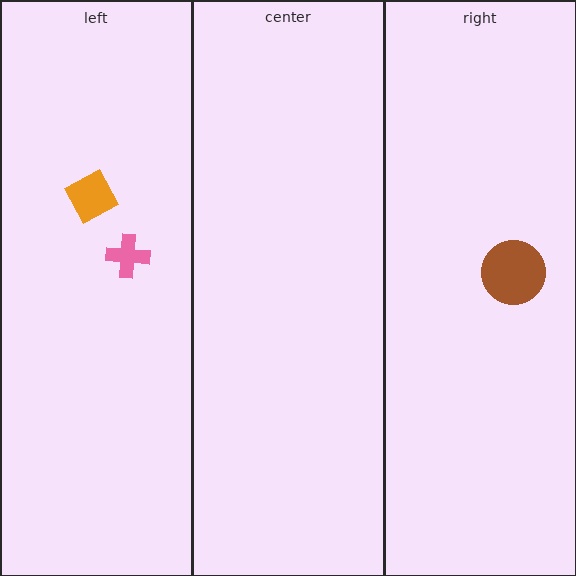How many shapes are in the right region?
1.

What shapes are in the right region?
The brown circle.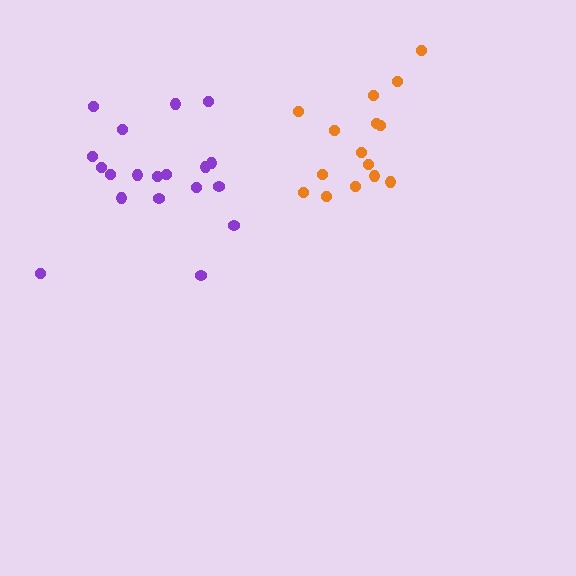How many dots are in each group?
Group 1: 15 dots, Group 2: 19 dots (34 total).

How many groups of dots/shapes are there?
There are 2 groups.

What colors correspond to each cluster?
The clusters are colored: orange, purple.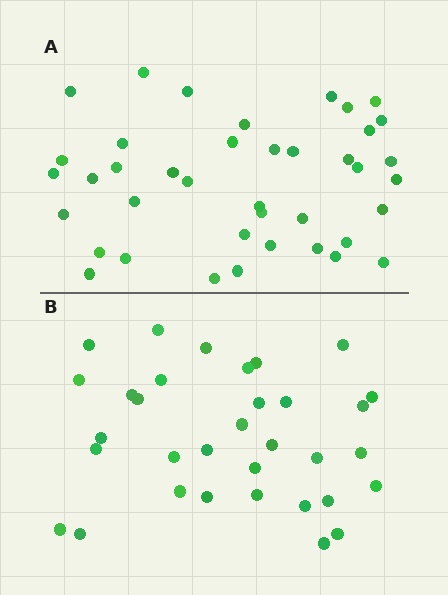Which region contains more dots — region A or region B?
Region A (the top region) has more dots.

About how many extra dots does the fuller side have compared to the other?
Region A has roughly 8 or so more dots than region B.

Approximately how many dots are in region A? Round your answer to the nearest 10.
About 40 dots.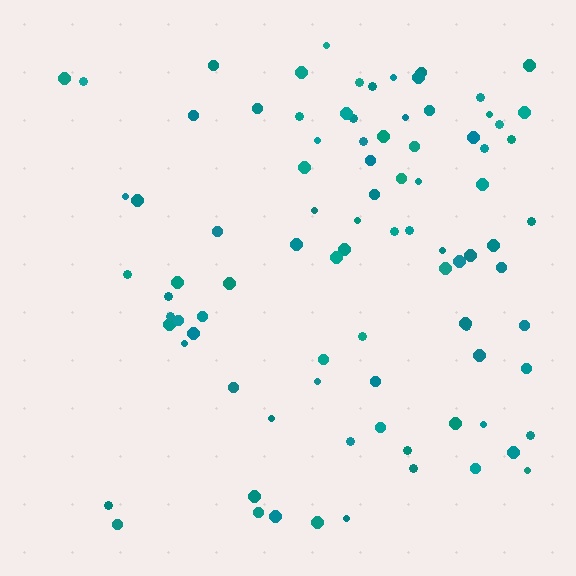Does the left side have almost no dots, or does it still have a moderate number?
Still a moderate number, just noticeably fewer than the right.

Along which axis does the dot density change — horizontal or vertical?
Horizontal.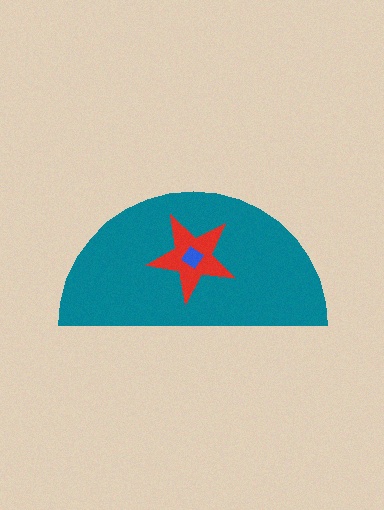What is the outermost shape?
The teal semicircle.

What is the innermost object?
The blue diamond.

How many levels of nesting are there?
3.